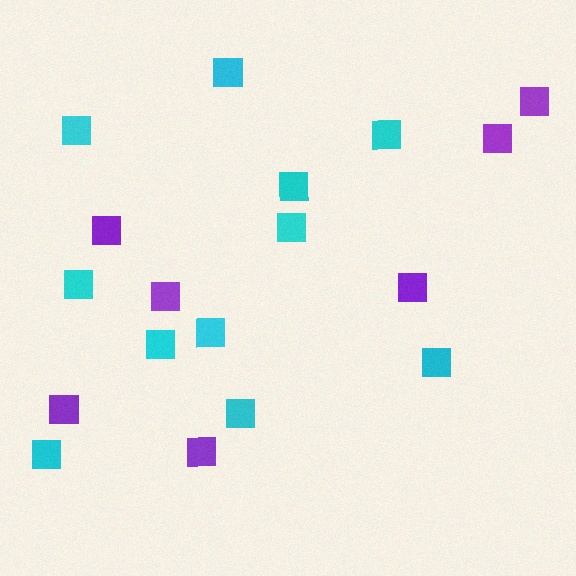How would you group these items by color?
There are 2 groups: one group of purple squares (7) and one group of cyan squares (11).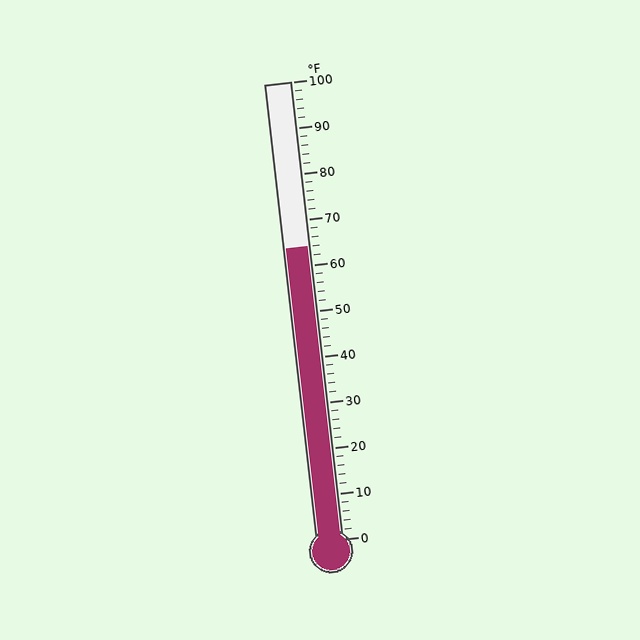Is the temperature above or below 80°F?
The temperature is below 80°F.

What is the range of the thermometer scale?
The thermometer scale ranges from 0°F to 100°F.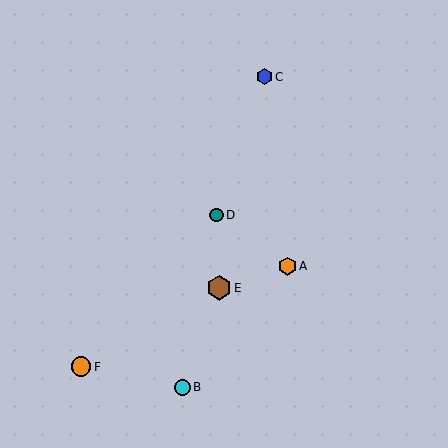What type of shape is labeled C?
Shape C is a blue hexagon.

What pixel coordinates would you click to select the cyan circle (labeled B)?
Click at (182, 387) to select the cyan circle B.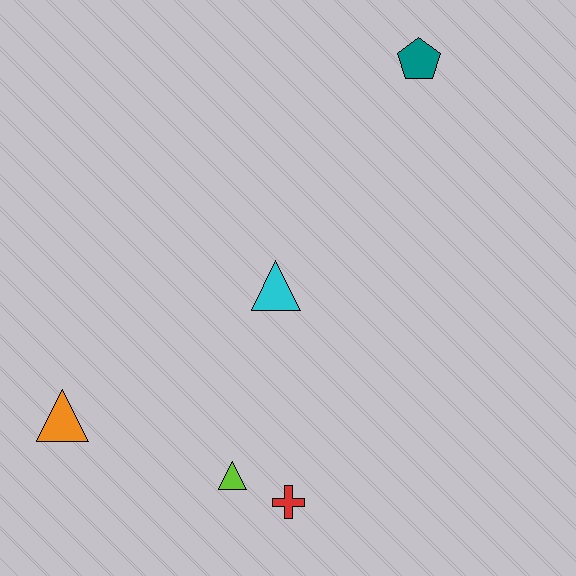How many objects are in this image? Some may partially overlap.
There are 5 objects.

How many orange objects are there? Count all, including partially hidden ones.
There is 1 orange object.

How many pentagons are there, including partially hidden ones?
There is 1 pentagon.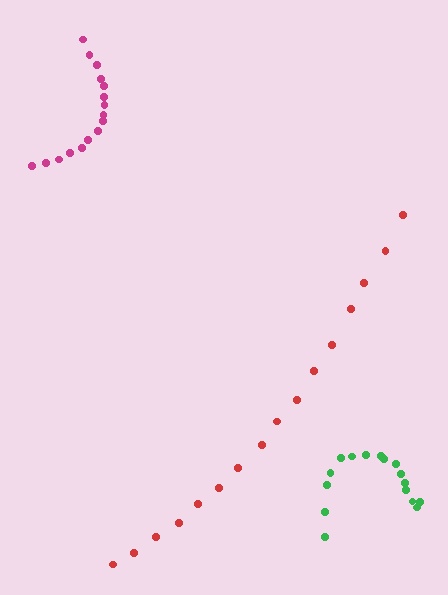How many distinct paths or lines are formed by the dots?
There are 3 distinct paths.